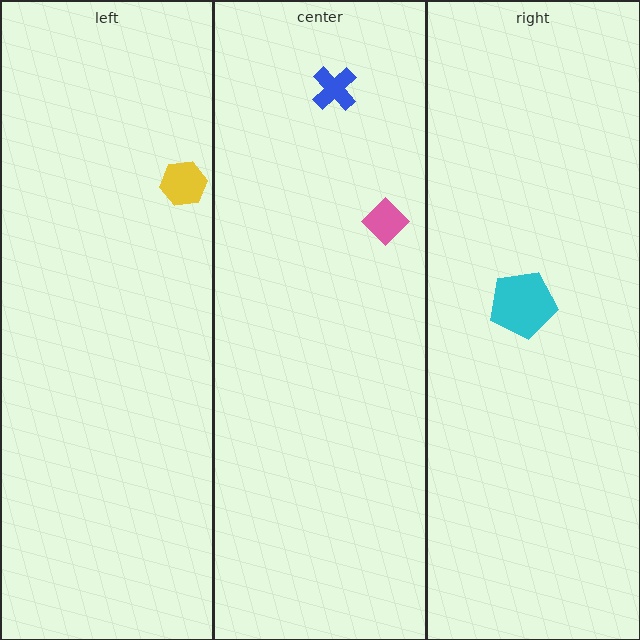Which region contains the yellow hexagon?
The left region.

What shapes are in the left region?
The yellow hexagon.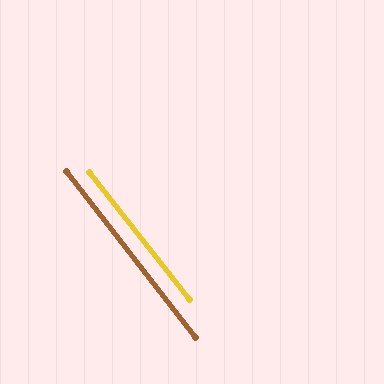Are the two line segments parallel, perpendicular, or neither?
Parallel — their directions differ by only 0.5°.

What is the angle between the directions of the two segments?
Approximately 0 degrees.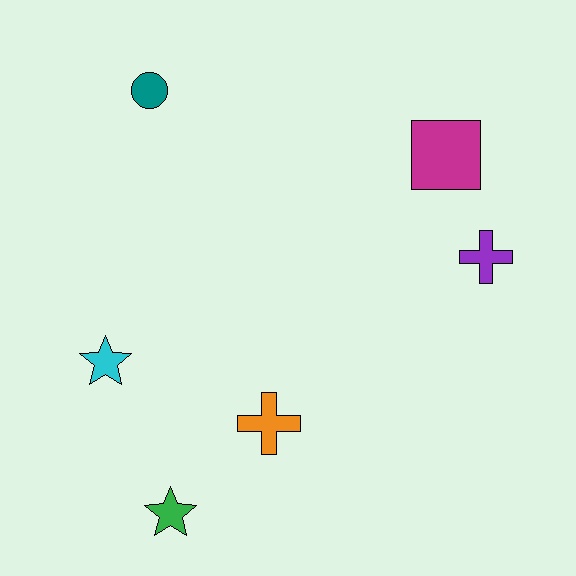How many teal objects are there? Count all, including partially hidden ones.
There is 1 teal object.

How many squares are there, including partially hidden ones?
There is 1 square.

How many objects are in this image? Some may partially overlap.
There are 6 objects.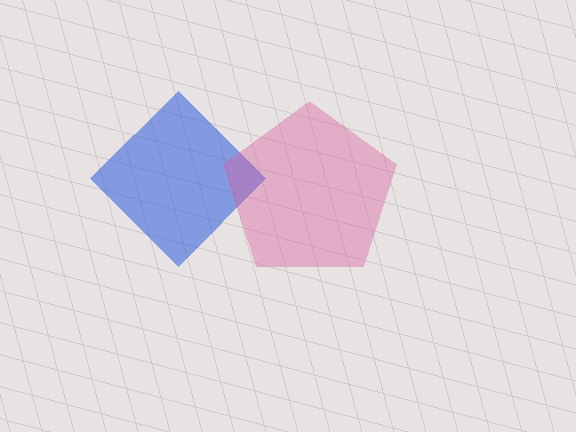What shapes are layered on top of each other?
The layered shapes are: a blue diamond, a pink pentagon.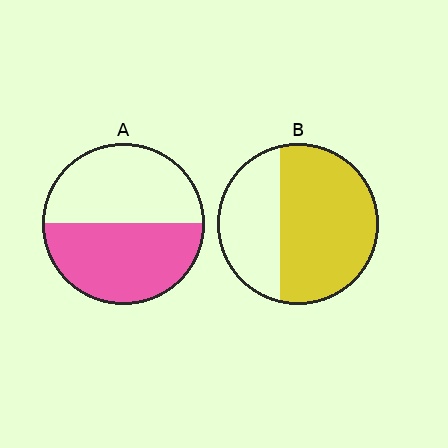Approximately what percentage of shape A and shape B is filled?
A is approximately 50% and B is approximately 65%.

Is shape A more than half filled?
Roughly half.